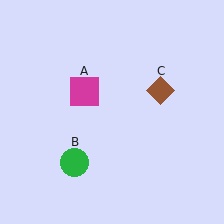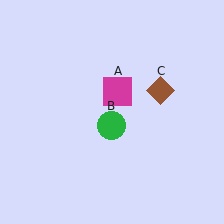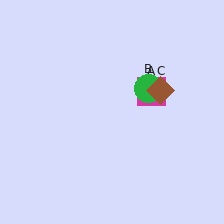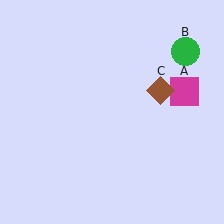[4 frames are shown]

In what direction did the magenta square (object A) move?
The magenta square (object A) moved right.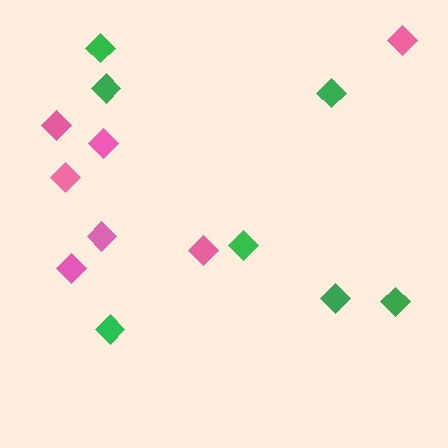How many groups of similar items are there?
There are 2 groups: one group of green diamonds (7) and one group of pink diamonds (7).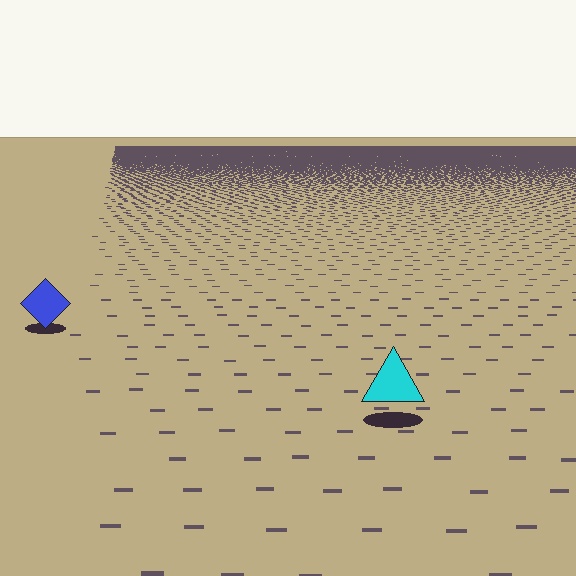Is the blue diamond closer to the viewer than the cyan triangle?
No. The cyan triangle is closer — you can tell from the texture gradient: the ground texture is coarser near it.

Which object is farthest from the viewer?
The blue diamond is farthest from the viewer. It appears smaller and the ground texture around it is denser.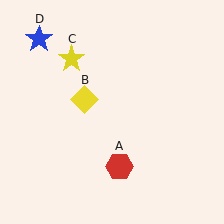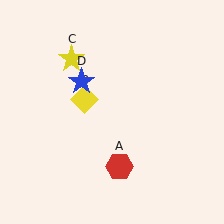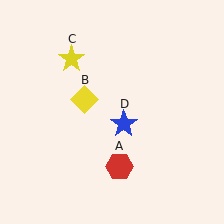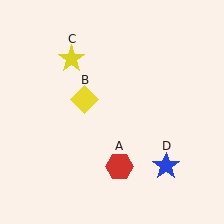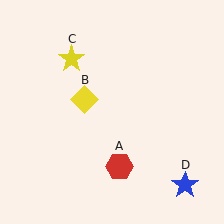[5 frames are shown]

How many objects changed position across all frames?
1 object changed position: blue star (object D).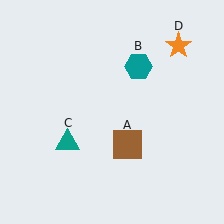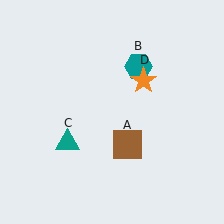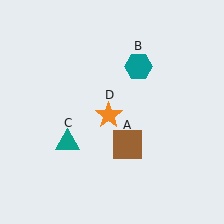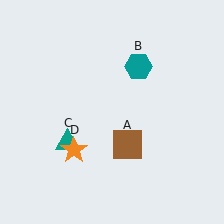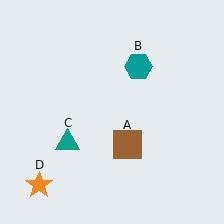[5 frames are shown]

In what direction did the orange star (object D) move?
The orange star (object D) moved down and to the left.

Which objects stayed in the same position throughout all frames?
Brown square (object A) and teal hexagon (object B) and teal triangle (object C) remained stationary.